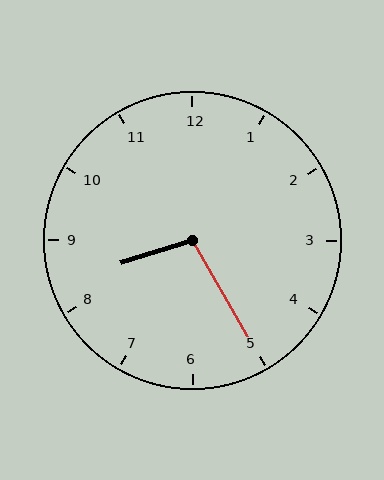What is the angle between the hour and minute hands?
Approximately 102 degrees.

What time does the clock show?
8:25.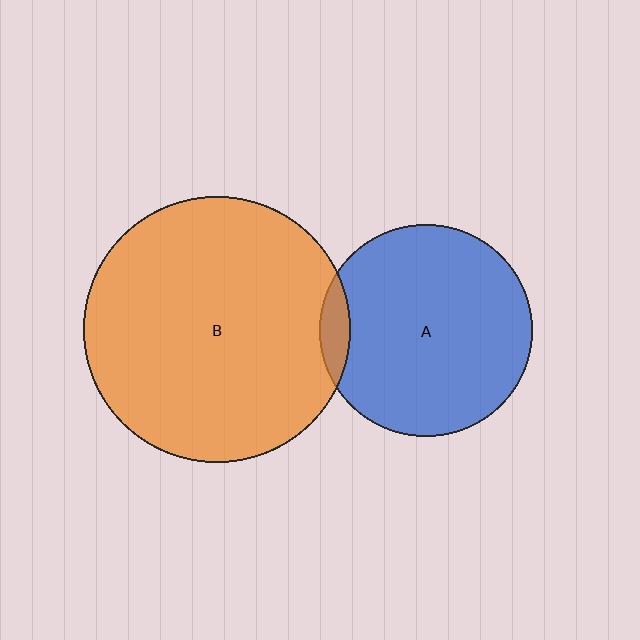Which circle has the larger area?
Circle B (orange).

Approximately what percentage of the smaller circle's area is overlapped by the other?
Approximately 5%.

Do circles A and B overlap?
Yes.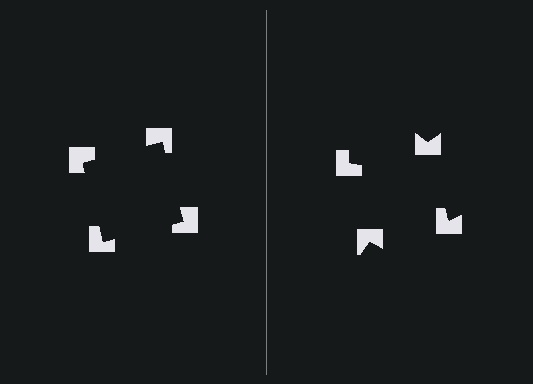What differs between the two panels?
The notched squares are positioned identically on both sides; only the wedge orientations differ. On the left they align to a square; on the right they are misaligned.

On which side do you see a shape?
An illusory square appears on the left side. On the right side the wedge cuts are rotated, so no coherent shape forms.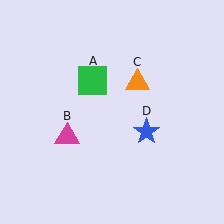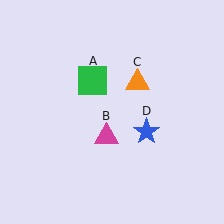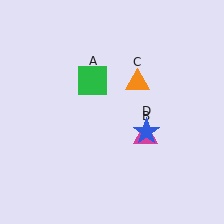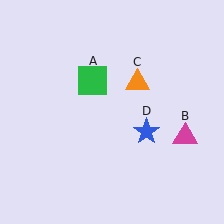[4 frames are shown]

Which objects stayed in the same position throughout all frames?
Green square (object A) and orange triangle (object C) and blue star (object D) remained stationary.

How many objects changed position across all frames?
1 object changed position: magenta triangle (object B).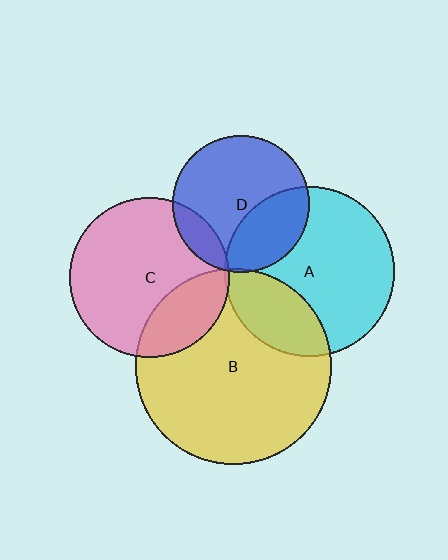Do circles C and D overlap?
Yes.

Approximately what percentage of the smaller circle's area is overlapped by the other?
Approximately 15%.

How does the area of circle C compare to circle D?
Approximately 1.4 times.